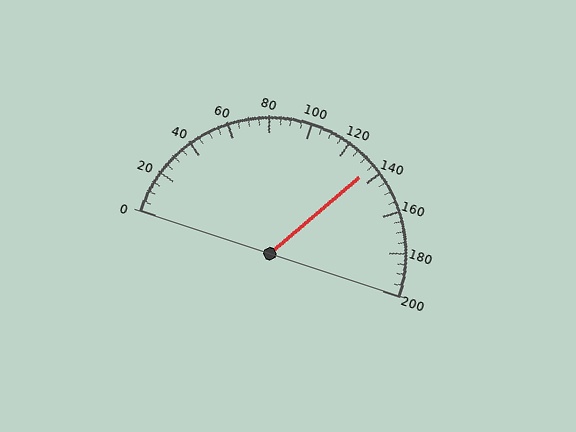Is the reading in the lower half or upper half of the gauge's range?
The reading is in the upper half of the range (0 to 200).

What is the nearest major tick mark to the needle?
The nearest major tick mark is 140.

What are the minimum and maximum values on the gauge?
The gauge ranges from 0 to 200.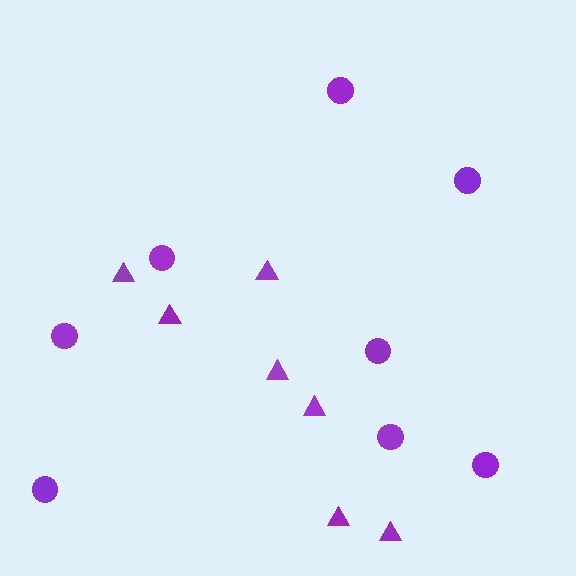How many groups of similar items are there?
There are 2 groups: one group of circles (8) and one group of triangles (7).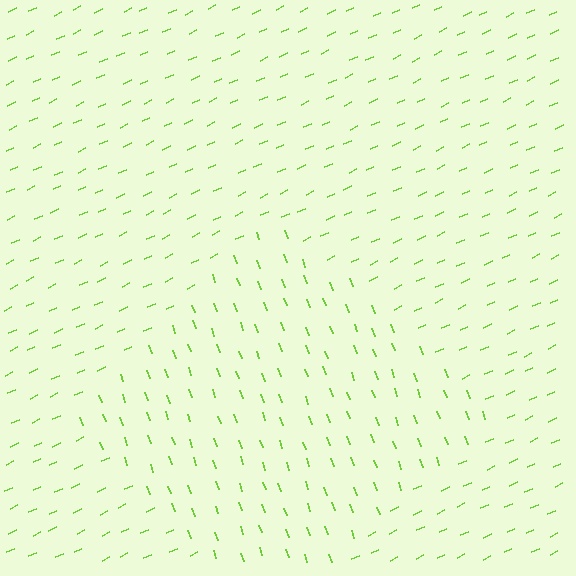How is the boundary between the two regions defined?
The boundary is defined purely by a change in line orientation (approximately 84 degrees difference). All lines are the same color and thickness.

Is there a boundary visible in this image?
Yes, there is a texture boundary formed by a change in line orientation.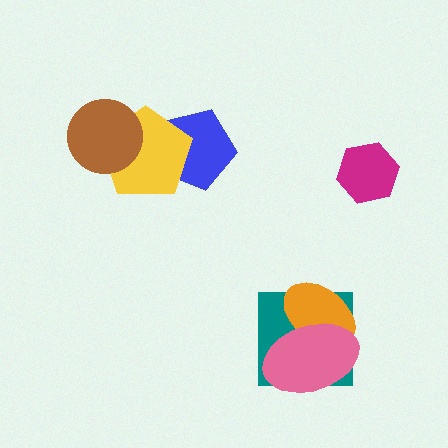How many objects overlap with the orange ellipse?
2 objects overlap with the orange ellipse.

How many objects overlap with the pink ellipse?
2 objects overlap with the pink ellipse.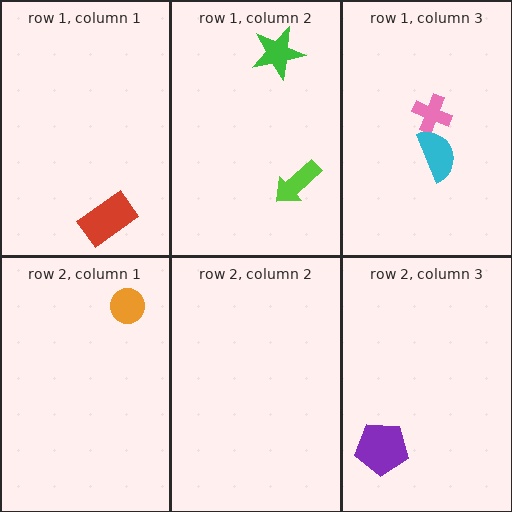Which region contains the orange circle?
The row 2, column 1 region.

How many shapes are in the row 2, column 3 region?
1.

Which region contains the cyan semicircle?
The row 1, column 3 region.